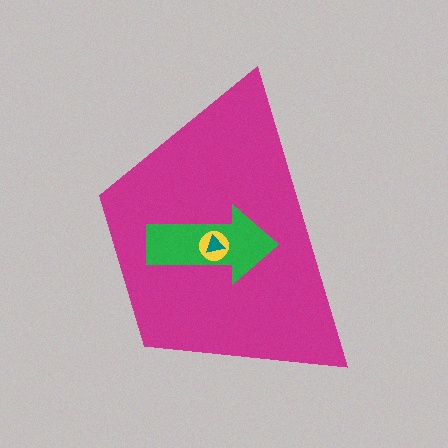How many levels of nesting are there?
4.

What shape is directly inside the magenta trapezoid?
The green arrow.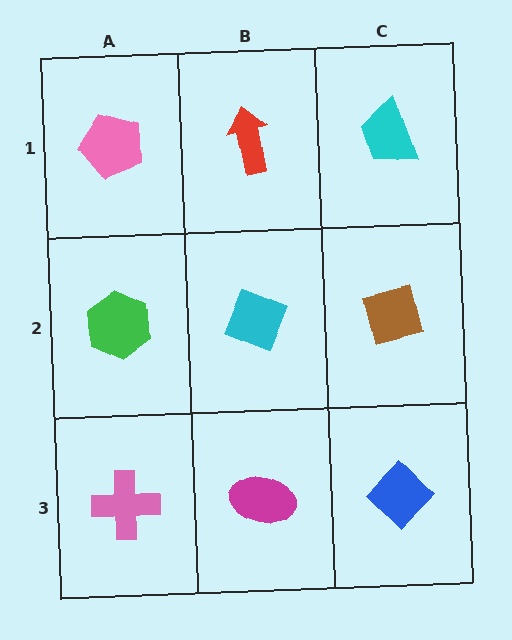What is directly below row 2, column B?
A magenta ellipse.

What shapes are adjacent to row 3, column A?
A green hexagon (row 2, column A), a magenta ellipse (row 3, column B).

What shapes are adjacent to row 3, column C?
A brown square (row 2, column C), a magenta ellipse (row 3, column B).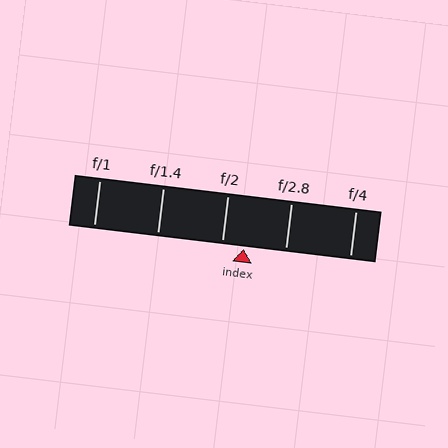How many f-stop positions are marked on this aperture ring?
There are 5 f-stop positions marked.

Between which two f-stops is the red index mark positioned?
The index mark is between f/2 and f/2.8.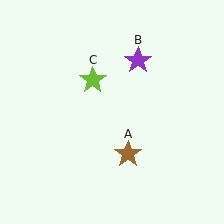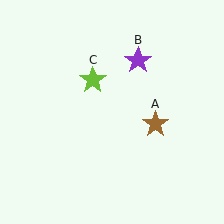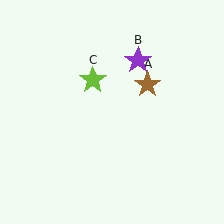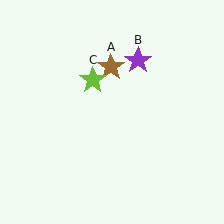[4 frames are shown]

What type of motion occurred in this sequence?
The brown star (object A) rotated counterclockwise around the center of the scene.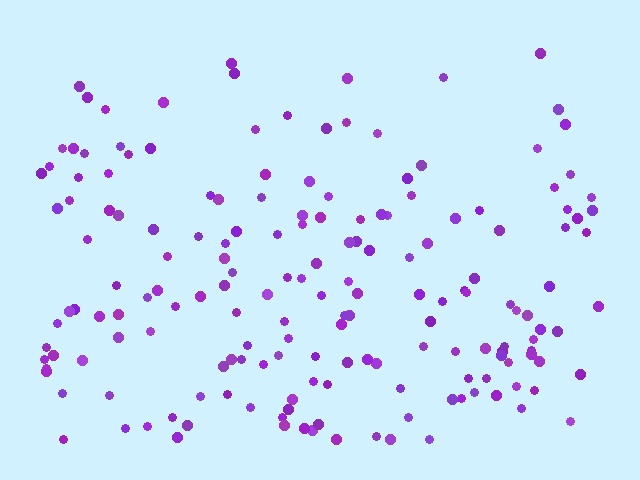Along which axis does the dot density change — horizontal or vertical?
Vertical.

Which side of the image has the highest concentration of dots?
The bottom.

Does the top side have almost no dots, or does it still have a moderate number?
Still a moderate number, just noticeably fewer than the bottom.